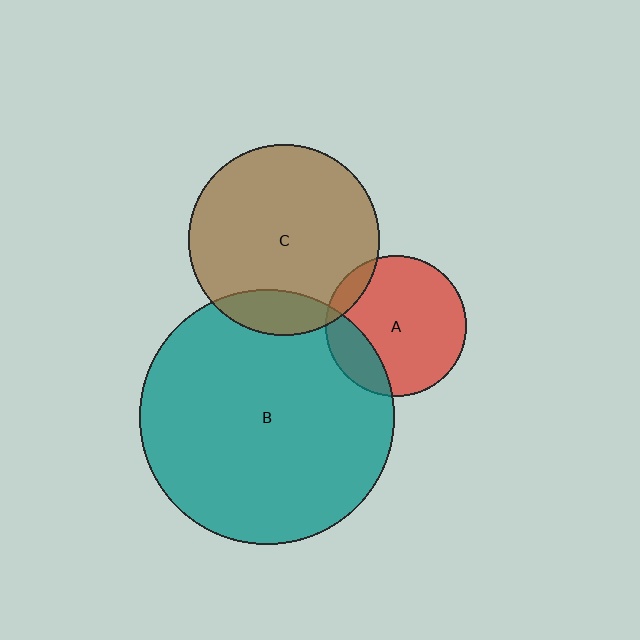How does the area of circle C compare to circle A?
Approximately 1.8 times.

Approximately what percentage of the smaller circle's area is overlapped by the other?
Approximately 10%.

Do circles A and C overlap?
Yes.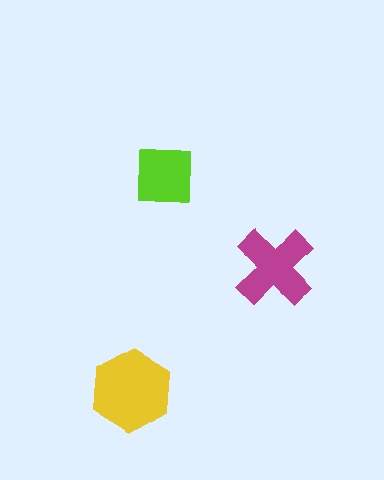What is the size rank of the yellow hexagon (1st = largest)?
1st.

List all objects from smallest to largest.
The lime square, the magenta cross, the yellow hexagon.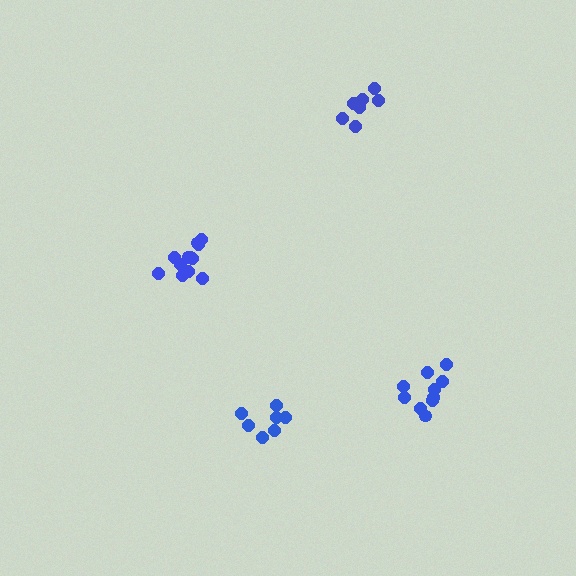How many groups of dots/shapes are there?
There are 4 groups.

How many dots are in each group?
Group 1: 10 dots, Group 2: 12 dots, Group 3: 7 dots, Group 4: 7 dots (36 total).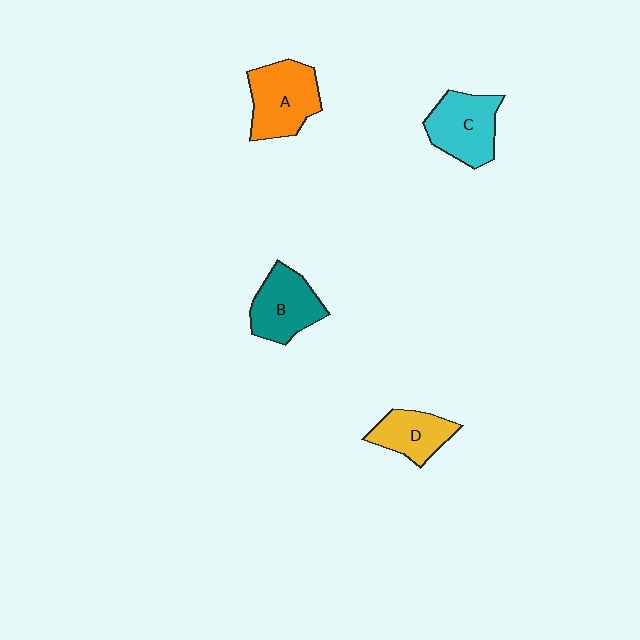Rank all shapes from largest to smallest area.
From largest to smallest: A (orange), C (cyan), B (teal), D (yellow).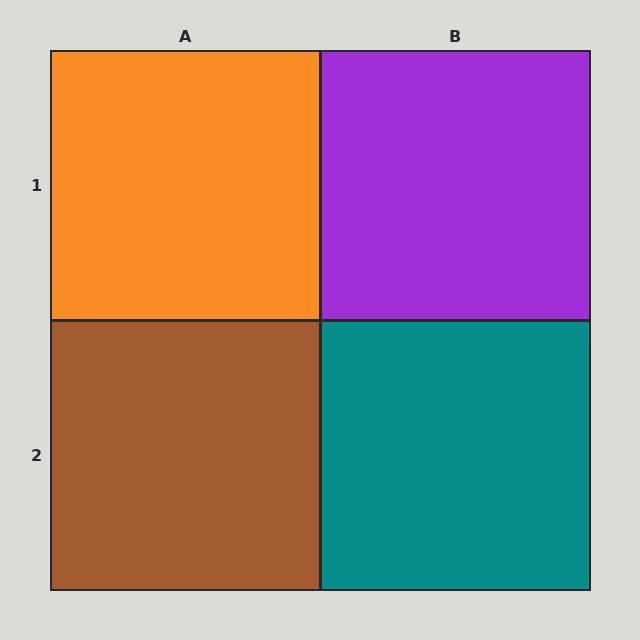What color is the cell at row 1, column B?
Purple.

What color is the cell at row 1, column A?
Orange.